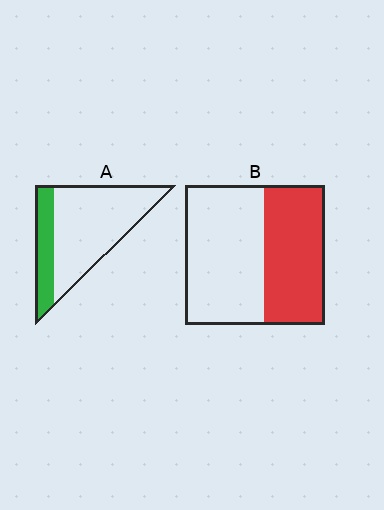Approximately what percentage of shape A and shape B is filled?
A is approximately 25% and B is approximately 45%.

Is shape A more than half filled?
No.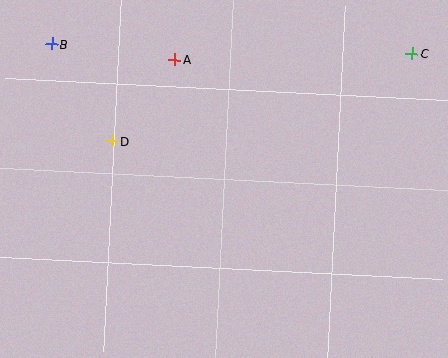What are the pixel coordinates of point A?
Point A is at (175, 60).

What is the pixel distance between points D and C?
The distance between D and C is 313 pixels.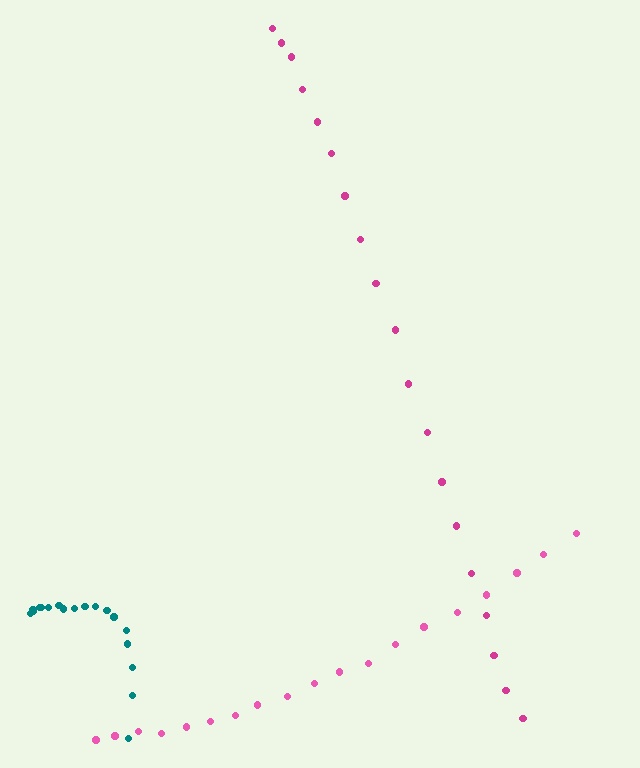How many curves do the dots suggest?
There are 3 distinct paths.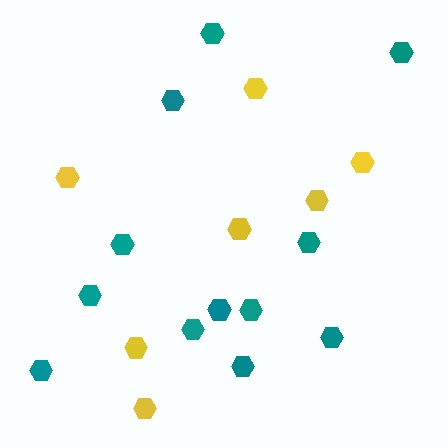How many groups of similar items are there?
There are 2 groups: one group of yellow hexagons (7) and one group of teal hexagons (12).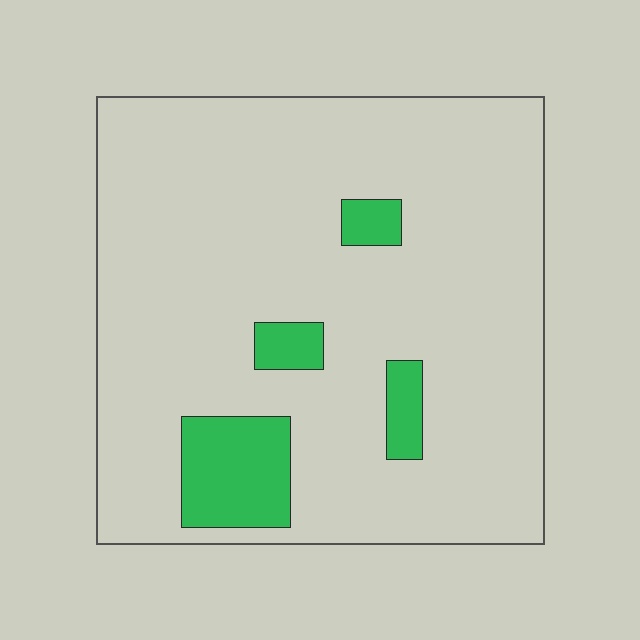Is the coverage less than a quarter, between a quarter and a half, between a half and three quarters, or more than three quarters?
Less than a quarter.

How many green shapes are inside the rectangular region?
4.